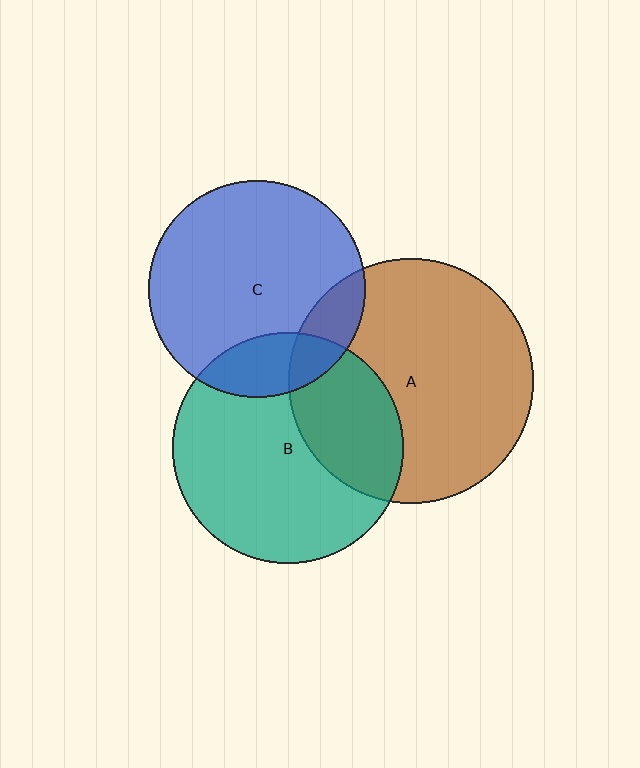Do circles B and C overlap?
Yes.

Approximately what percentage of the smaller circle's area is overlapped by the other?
Approximately 20%.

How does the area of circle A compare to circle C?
Approximately 1.3 times.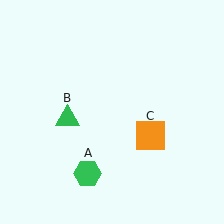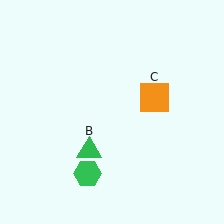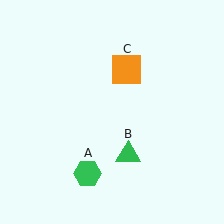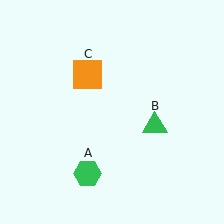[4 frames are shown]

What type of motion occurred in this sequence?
The green triangle (object B), orange square (object C) rotated counterclockwise around the center of the scene.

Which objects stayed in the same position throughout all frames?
Green hexagon (object A) remained stationary.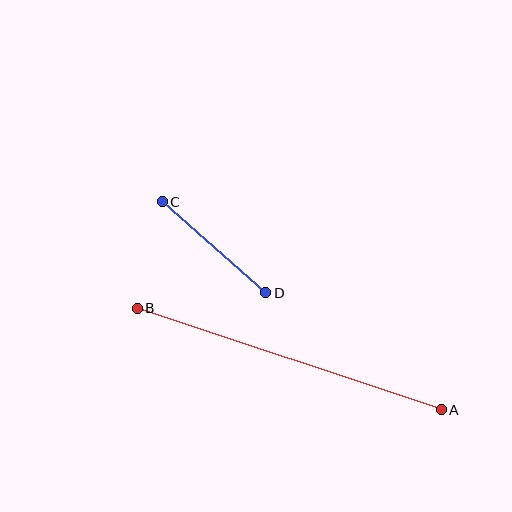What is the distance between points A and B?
The distance is approximately 320 pixels.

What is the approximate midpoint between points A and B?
The midpoint is at approximately (289, 359) pixels.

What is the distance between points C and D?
The distance is approximately 138 pixels.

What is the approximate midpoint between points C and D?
The midpoint is at approximately (214, 247) pixels.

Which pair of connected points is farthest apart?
Points A and B are farthest apart.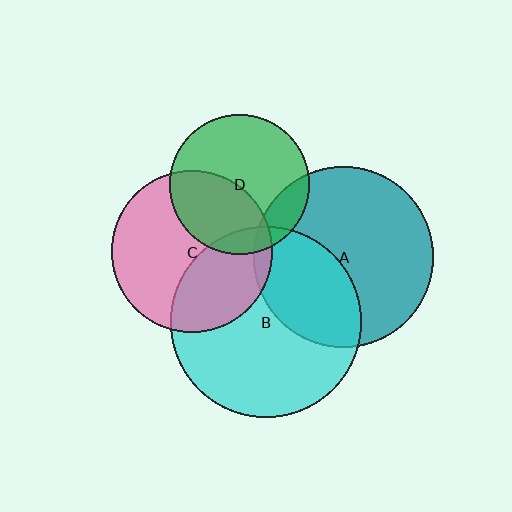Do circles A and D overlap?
Yes.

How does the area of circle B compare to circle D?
Approximately 1.9 times.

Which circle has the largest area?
Circle B (cyan).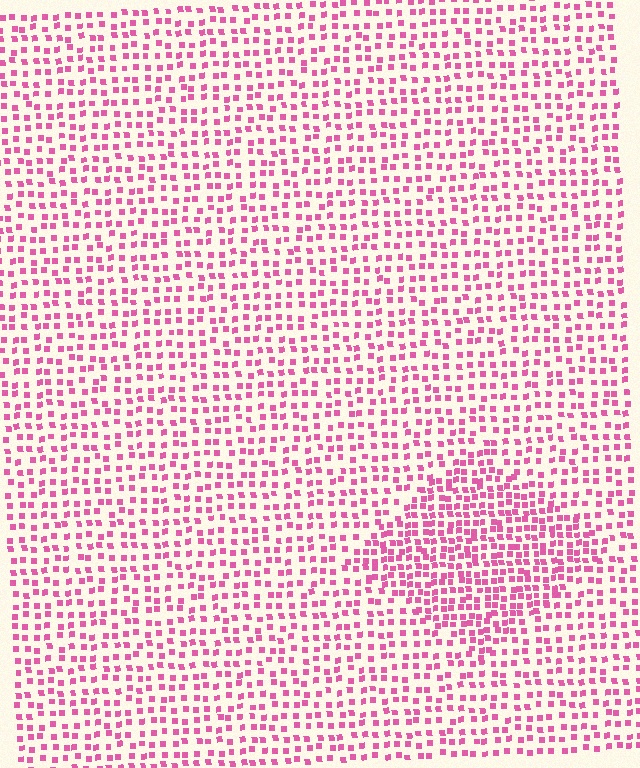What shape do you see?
I see a diamond.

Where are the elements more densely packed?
The elements are more densely packed inside the diamond boundary.